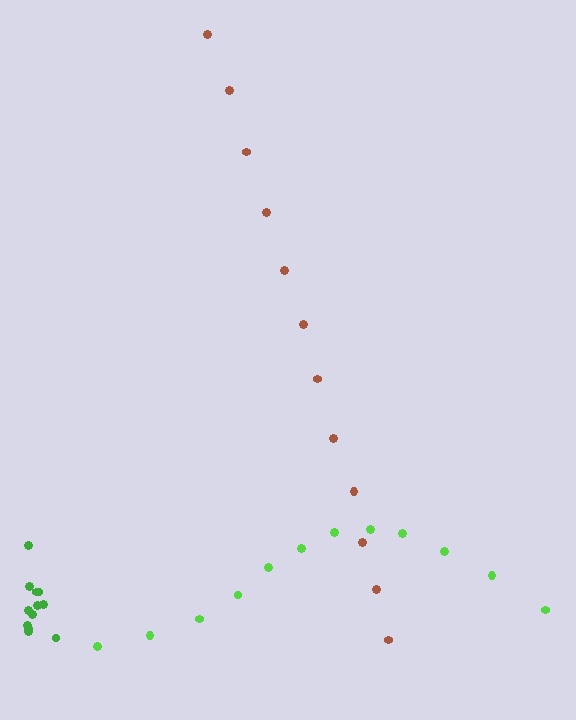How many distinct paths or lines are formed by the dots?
There are 3 distinct paths.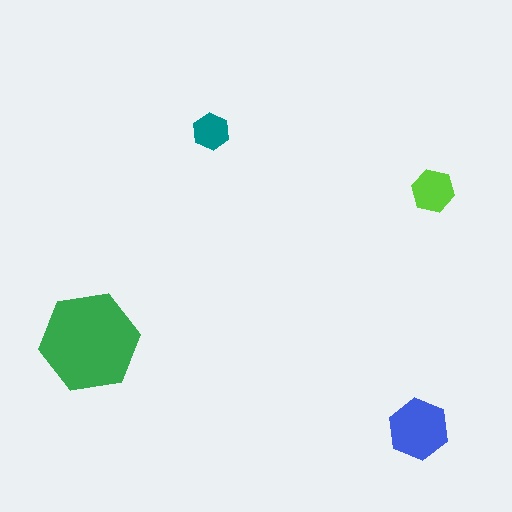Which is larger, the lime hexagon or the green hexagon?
The green one.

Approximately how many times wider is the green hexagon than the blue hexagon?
About 1.5 times wider.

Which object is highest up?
The teal hexagon is topmost.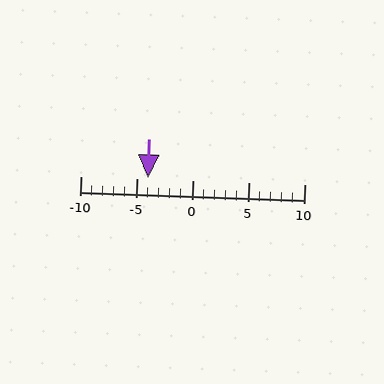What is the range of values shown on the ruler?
The ruler shows values from -10 to 10.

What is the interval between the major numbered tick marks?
The major tick marks are spaced 5 units apart.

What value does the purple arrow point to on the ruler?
The purple arrow points to approximately -4.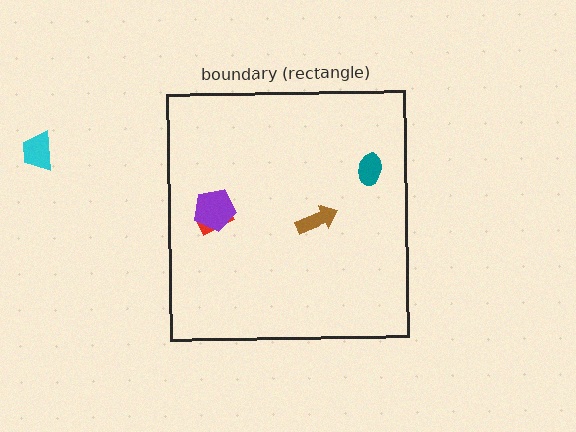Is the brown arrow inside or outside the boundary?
Inside.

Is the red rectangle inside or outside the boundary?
Inside.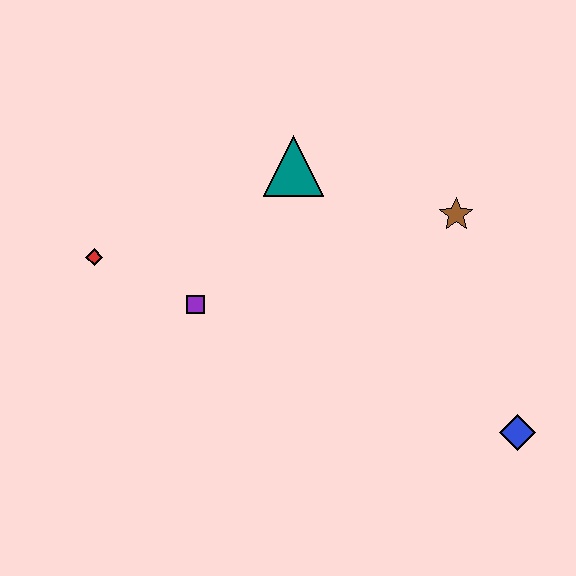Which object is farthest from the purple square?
The blue diamond is farthest from the purple square.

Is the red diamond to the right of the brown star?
No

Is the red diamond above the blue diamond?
Yes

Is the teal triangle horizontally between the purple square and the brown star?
Yes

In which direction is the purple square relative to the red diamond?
The purple square is to the right of the red diamond.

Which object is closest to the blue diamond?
The brown star is closest to the blue diamond.